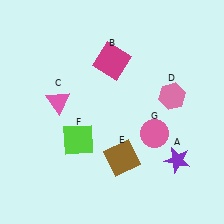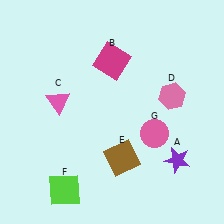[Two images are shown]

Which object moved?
The lime square (F) moved down.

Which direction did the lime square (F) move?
The lime square (F) moved down.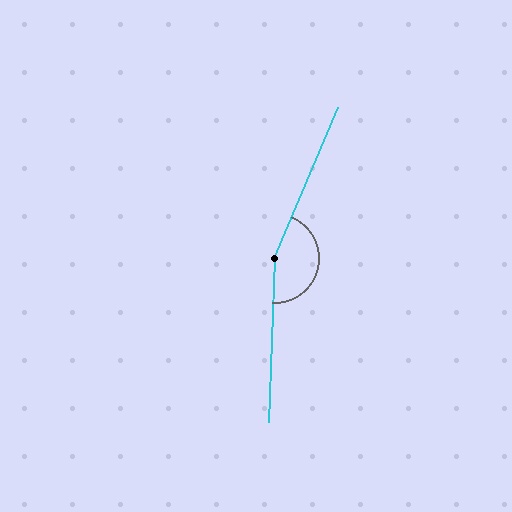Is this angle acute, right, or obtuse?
It is obtuse.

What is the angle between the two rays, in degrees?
Approximately 159 degrees.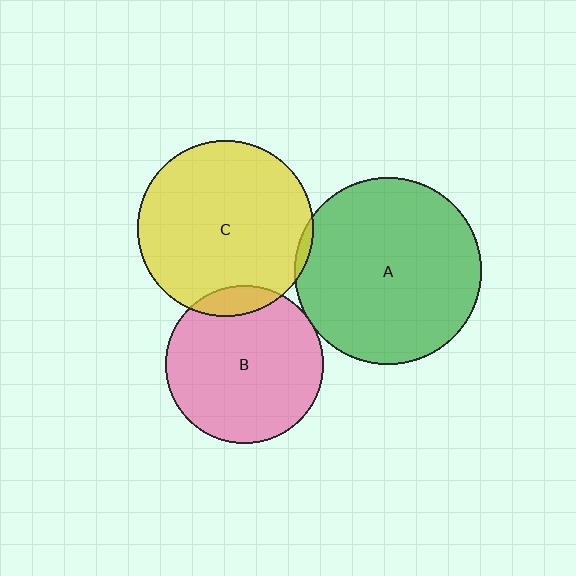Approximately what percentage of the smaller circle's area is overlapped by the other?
Approximately 5%.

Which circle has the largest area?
Circle A (green).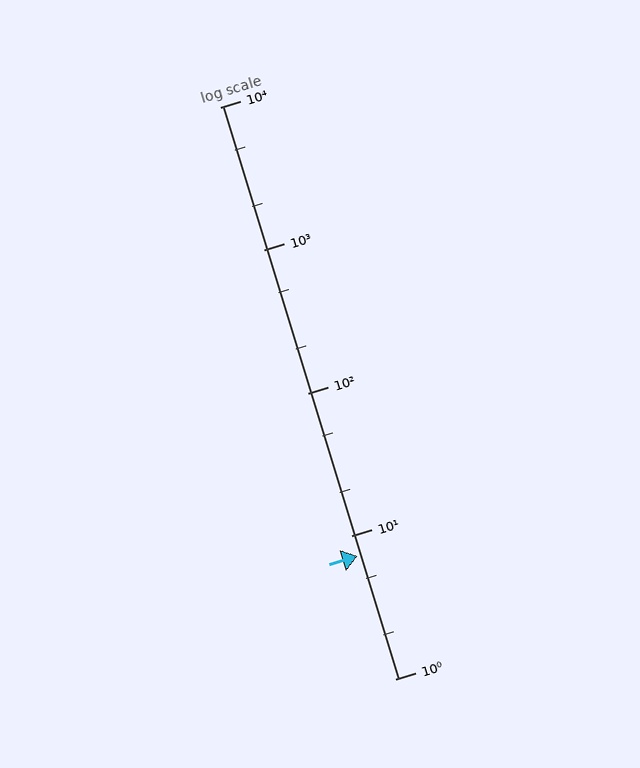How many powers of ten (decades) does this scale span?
The scale spans 4 decades, from 1 to 10000.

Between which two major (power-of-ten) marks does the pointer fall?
The pointer is between 1 and 10.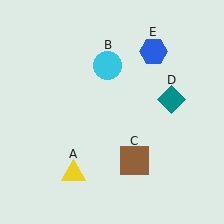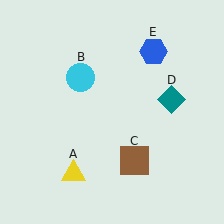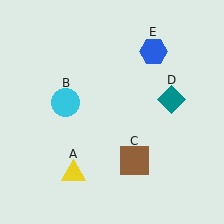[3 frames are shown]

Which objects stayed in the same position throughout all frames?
Yellow triangle (object A) and brown square (object C) and teal diamond (object D) and blue hexagon (object E) remained stationary.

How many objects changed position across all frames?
1 object changed position: cyan circle (object B).